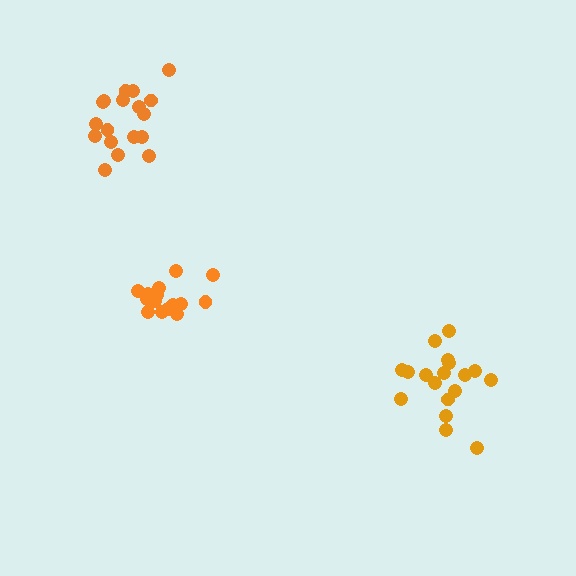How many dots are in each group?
Group 1: 18 dots, Group 2: 15 dots, Group 3: 18 dots (51 total).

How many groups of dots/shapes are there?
There are 3 groups.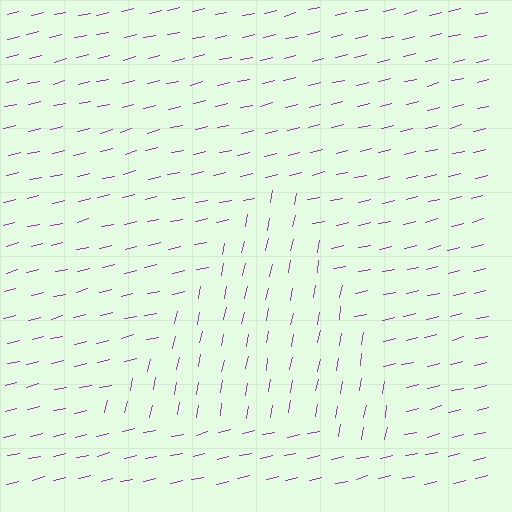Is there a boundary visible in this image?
Yes, there is a texture boundary formed by a change in line orientation.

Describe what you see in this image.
The image is filled with small purple line segments. A triangle region in the image has lines oriented differently from the surrounding lines, creating a visible texture boundary.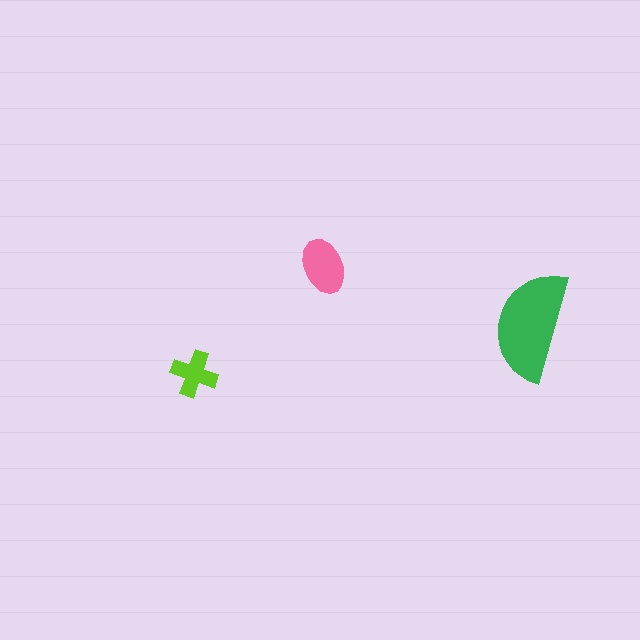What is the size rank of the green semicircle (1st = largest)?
1st.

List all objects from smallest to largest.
The lime cross, the pink ellipse, the green semicircle.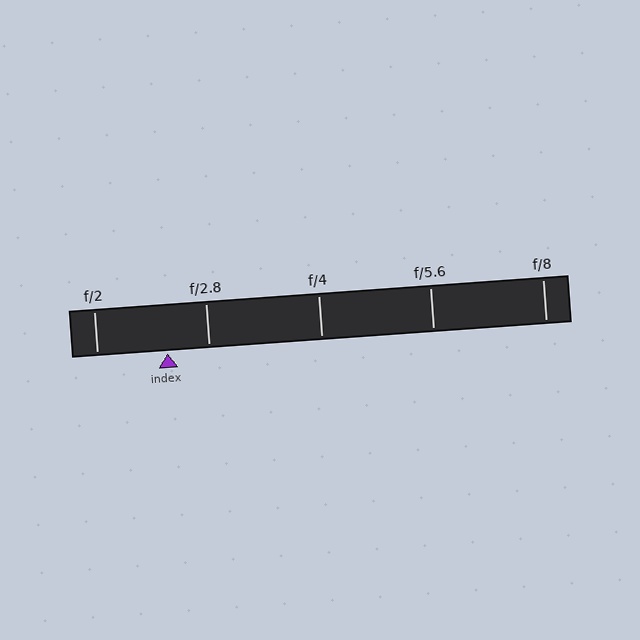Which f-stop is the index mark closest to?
The index mark is closest to f/2.8.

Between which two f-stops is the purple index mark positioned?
The index mark is between f/2 and f/2.8.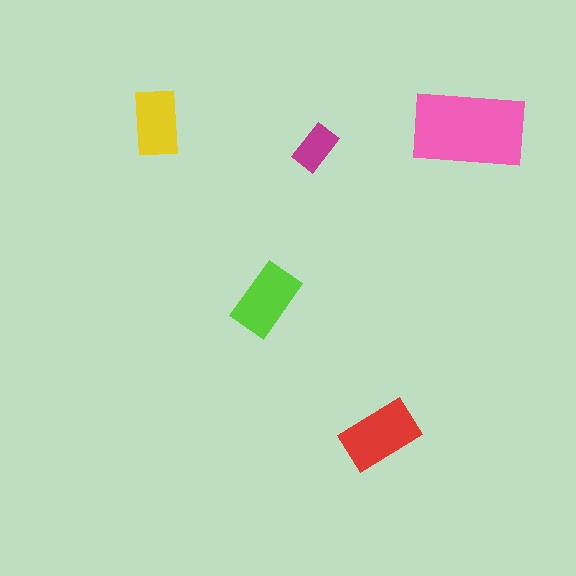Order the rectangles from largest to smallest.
the pink one, the red one, the lime one, the yellow one, the magenta one.